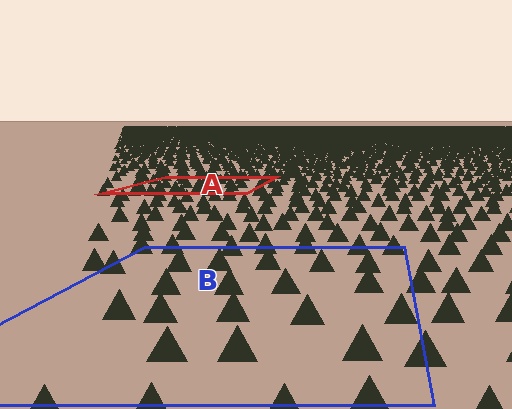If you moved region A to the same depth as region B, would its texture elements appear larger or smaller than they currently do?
They would appear larger. At a closer depth, the same texture elements are projected at a bigger on-screen size.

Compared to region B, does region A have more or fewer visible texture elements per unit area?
Region A has more texture elements per unit area — they are packed more densely because it is farther away.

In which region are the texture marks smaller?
The texture marks are smaller in region A, because it is farther away.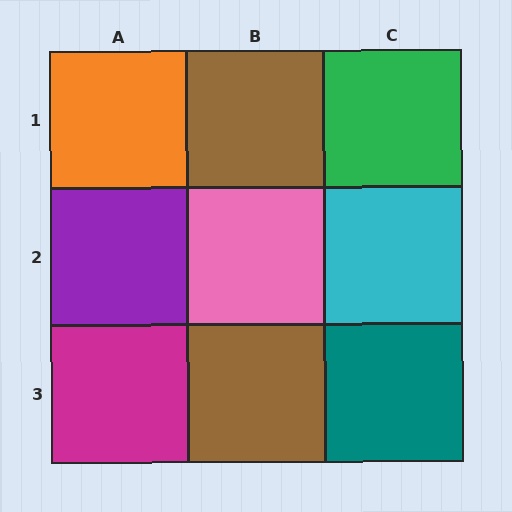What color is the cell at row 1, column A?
Orange.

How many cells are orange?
1 cell is orange.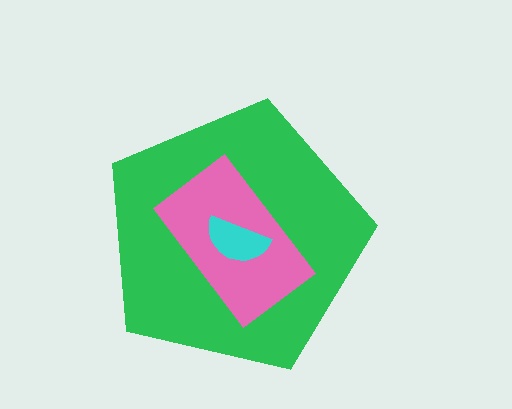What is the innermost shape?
The cyan semicircle.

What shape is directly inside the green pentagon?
The pink rectangle.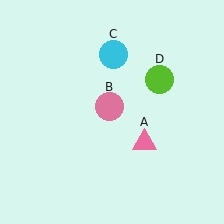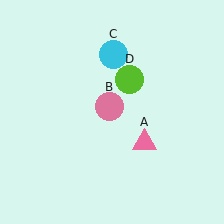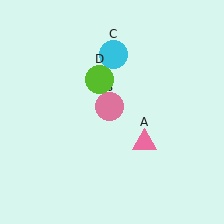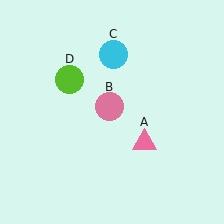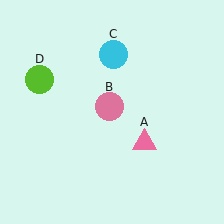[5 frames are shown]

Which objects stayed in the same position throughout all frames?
Pink triangle (object A) and pink circle (object B) and cyan circle (object C) remained stationary.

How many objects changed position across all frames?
1 object changed position: lime circle (object D).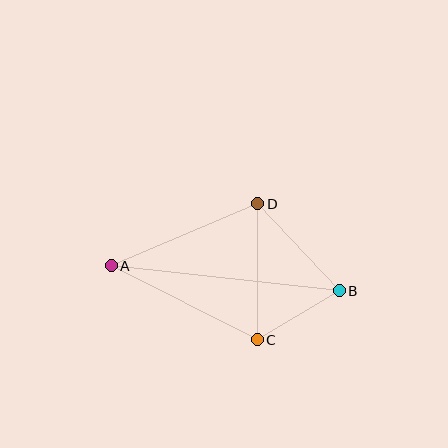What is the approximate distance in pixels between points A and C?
The distance between A and C is approximately 164 pixels.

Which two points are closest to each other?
Points B and C are closest to each other.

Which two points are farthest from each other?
Points A and B are farthest from each other.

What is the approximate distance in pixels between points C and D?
The distance between C and D is approximately 136 pixels.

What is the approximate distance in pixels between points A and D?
The distance between A and D is approximately 159 pixels.